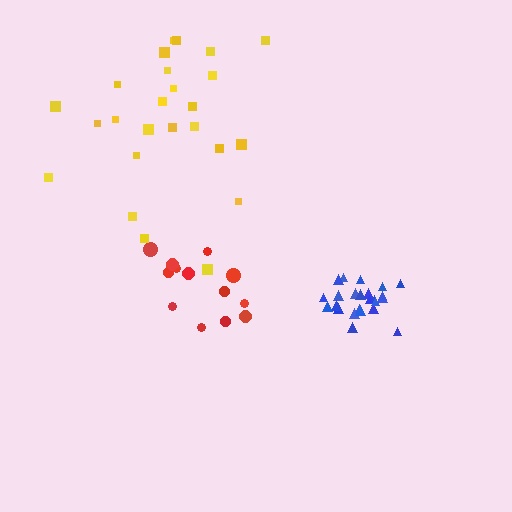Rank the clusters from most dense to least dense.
blue, red, yellow.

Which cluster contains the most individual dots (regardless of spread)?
Blue (25).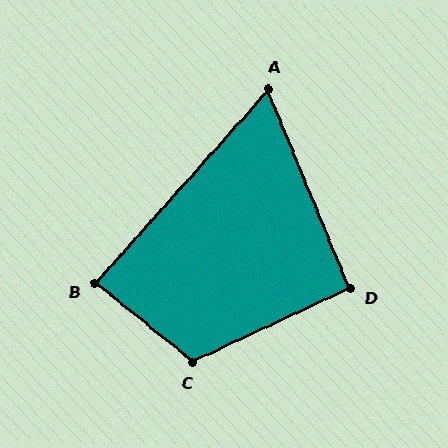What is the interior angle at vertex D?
Approximately 93 degrees (approximately right).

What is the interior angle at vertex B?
Approximately 87 degrees (approximately right).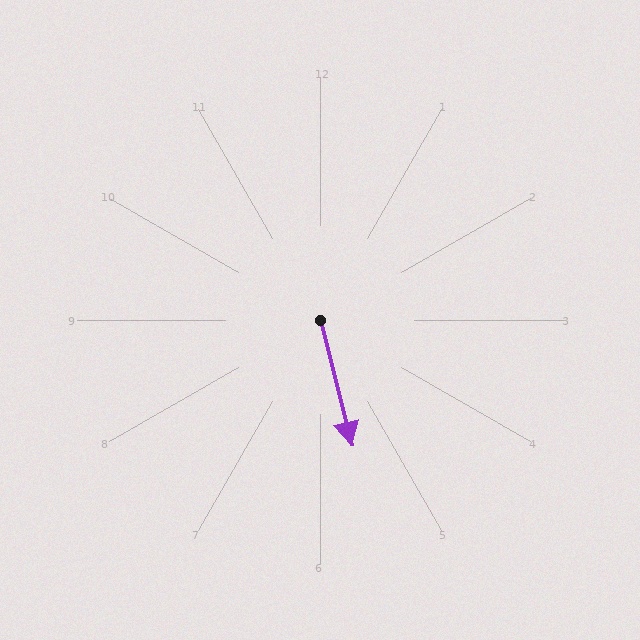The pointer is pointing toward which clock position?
Roughly 6 o'clock.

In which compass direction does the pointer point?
South.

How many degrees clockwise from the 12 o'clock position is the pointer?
Approximately 166 degrees.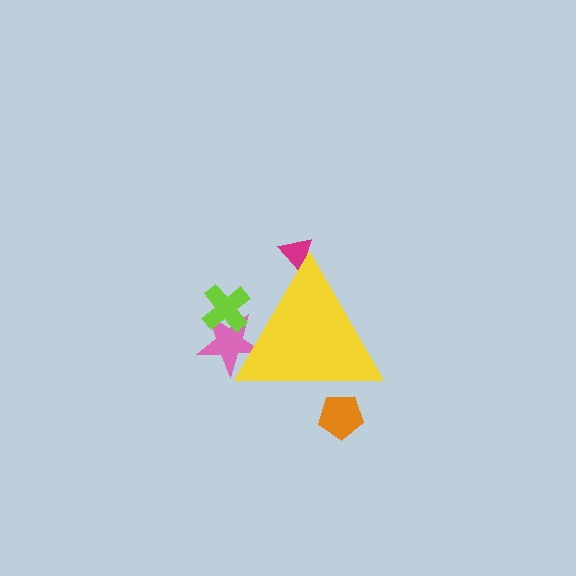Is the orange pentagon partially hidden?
Yes, the orange pentagon is partially hidden behind the yellow triangle.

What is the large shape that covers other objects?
A yellow triangle.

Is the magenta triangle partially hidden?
Yes, the magenta triangle is partially hidden behind the yellow triangle.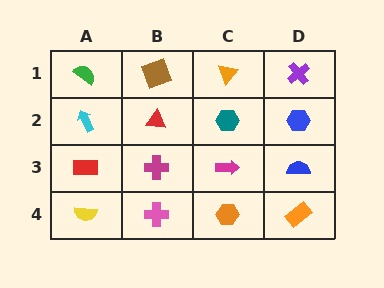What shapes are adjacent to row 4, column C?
A magenta arrow (row 3, column C), a pink cross (row 4, column B), an orange rectangle (row 4, column D).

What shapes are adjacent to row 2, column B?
A brown square (row 1, column B), a magenta cross (row 3, column B), a cyan arrow (row 2, column A), a teal hexagon (row 2, column C).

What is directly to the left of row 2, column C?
A red triangle.